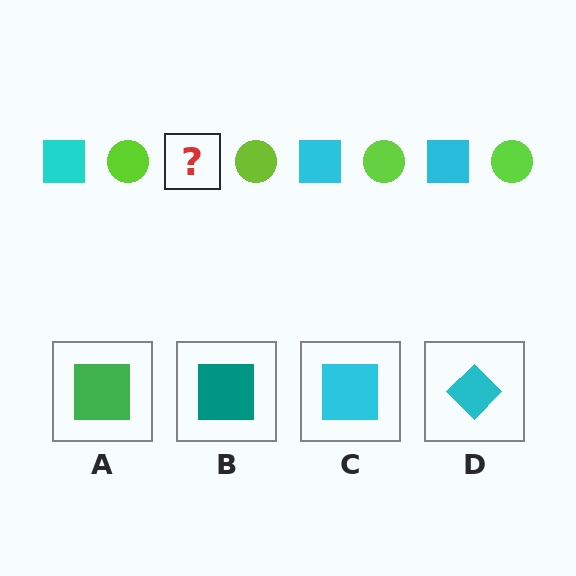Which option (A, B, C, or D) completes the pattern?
C.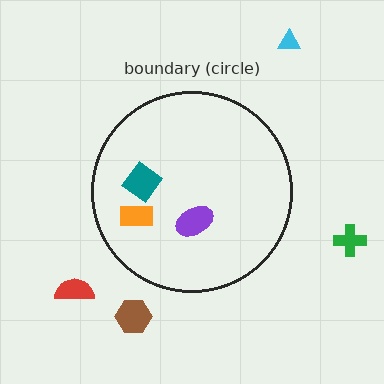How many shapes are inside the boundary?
3 inside, 4 outside.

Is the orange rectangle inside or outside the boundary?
Inside.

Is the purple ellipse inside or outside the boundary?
Inside.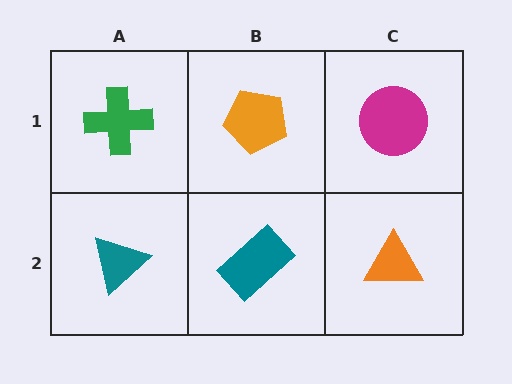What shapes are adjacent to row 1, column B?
A teal rectangle (row 2, column B), a green cross (row 1, column A), a magenta circle (row 1, column C).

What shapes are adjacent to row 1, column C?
An orange triangle (row 2, column C), an orange pentagon (row 1, column B).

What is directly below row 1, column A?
A teal triangle.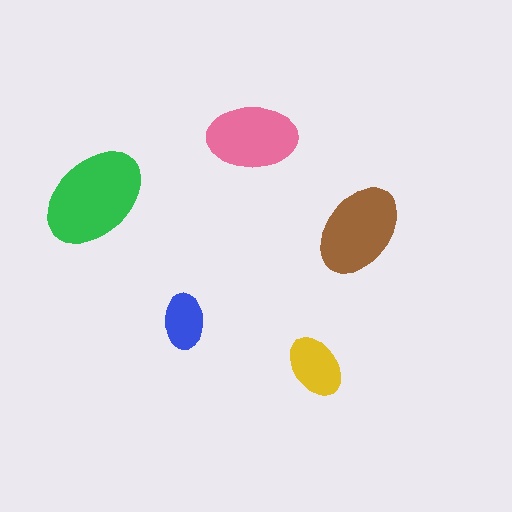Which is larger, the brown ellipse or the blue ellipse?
The brown one.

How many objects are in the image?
There are 5 objects in the image.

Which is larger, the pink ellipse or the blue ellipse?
The pink one.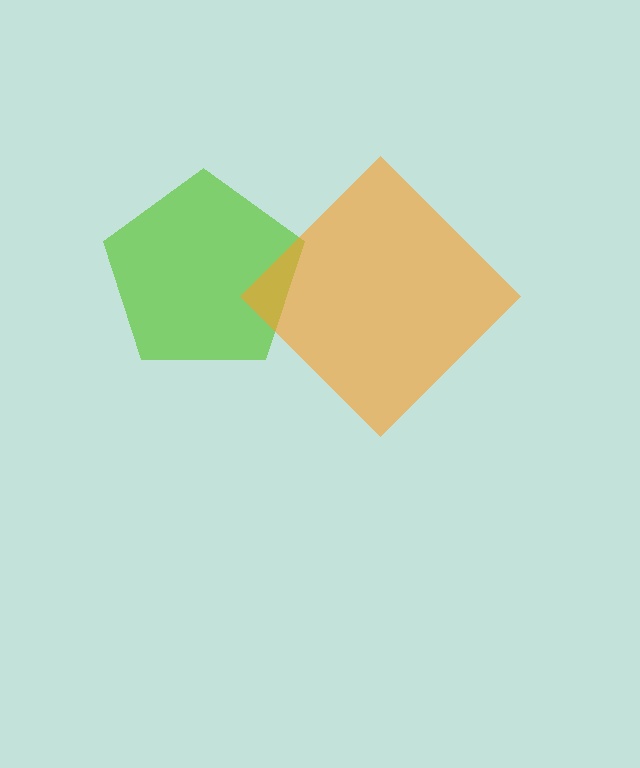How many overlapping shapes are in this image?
There are 2 overlapping shapes in the image.